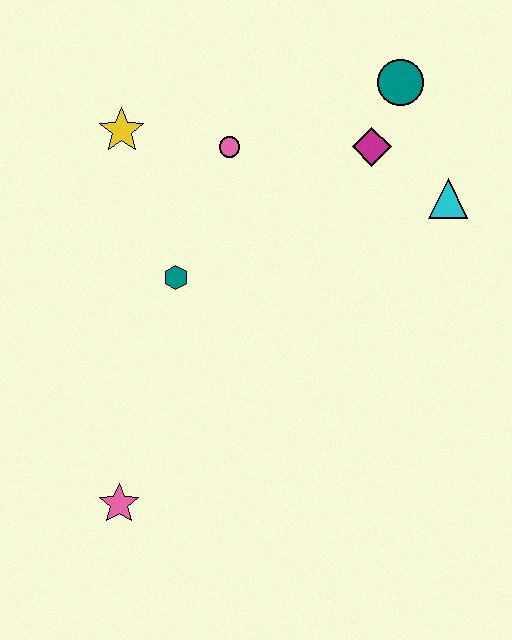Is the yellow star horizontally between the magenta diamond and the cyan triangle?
No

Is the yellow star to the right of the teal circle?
No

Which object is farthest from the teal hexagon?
The teal circle is farthest from the teal hexagon.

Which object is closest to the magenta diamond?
The teal circle is closest to the magenta diamond.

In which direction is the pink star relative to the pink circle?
The pink star is below the pink circle.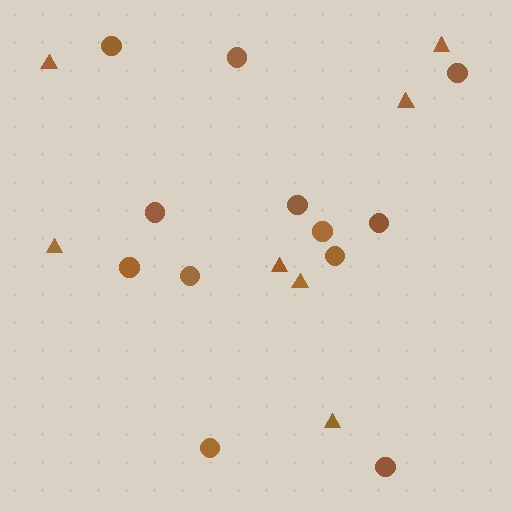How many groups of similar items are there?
There are 2 groups: one group of circles (12) and one group of triangles (7).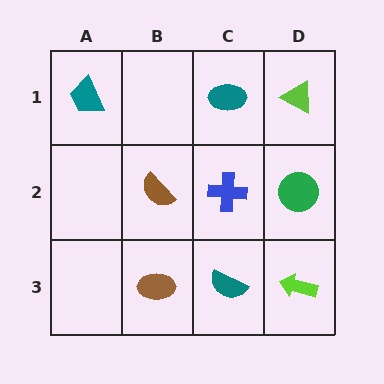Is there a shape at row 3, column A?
No, that cell is empty.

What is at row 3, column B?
A brown ellipse.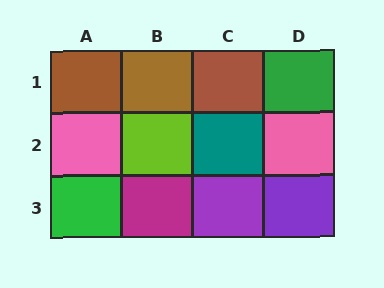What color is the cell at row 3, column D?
Purple.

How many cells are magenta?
1 cell is magenta.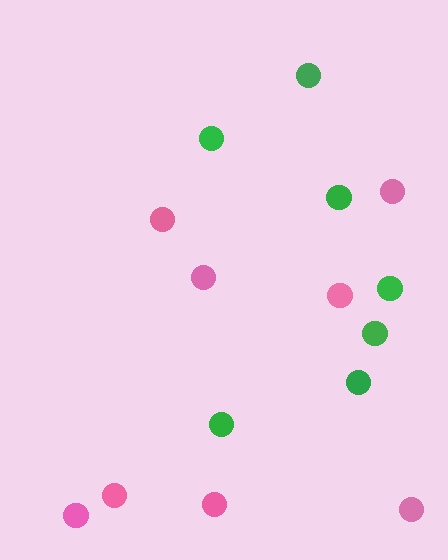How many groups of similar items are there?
There are 2 groups: one group of green circles (7) and one group of pink circles (8).